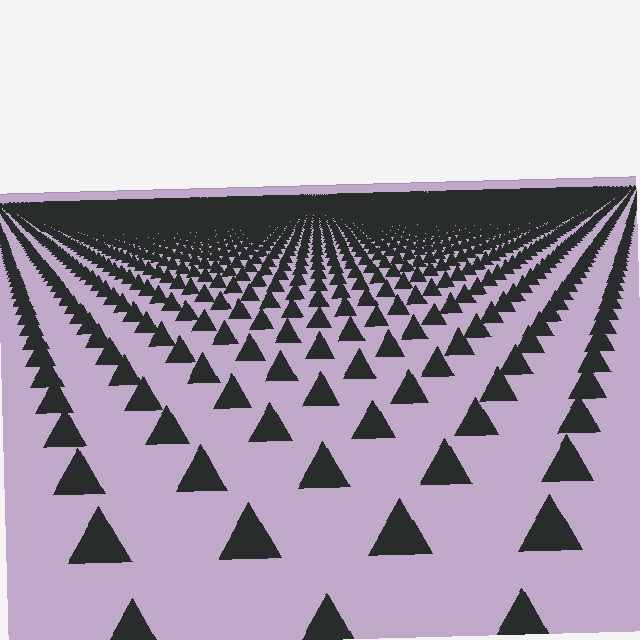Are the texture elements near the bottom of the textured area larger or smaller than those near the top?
Larger. Near the bottom, elements are closer to the viewer and appear at a bigger on-screen size.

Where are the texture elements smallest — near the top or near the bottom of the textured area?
Near the top.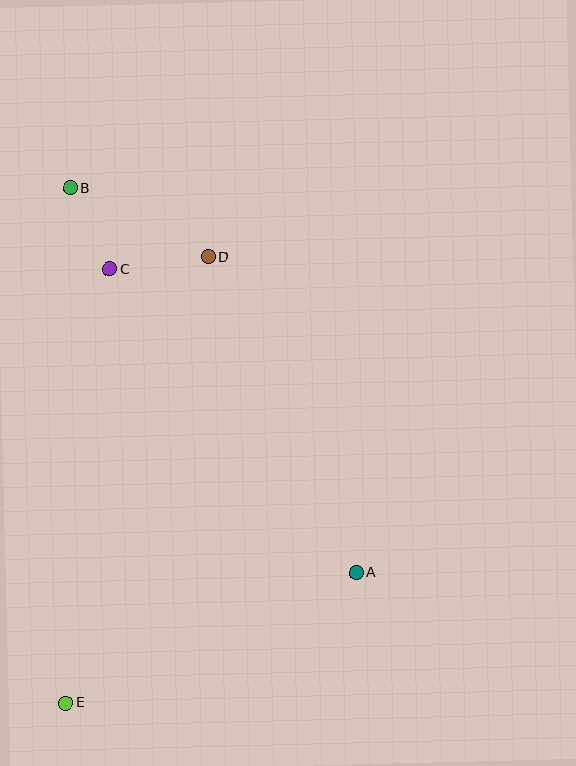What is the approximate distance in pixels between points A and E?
The distance between A and E is approximately 318 pixels.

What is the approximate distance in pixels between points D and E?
The distance between D and E is approximately 468 pixels.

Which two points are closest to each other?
Points B and C are closest to each other.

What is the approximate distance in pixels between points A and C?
The distance between A and C is approximately 391 pixels.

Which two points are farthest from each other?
Points B and E are farthest from each other.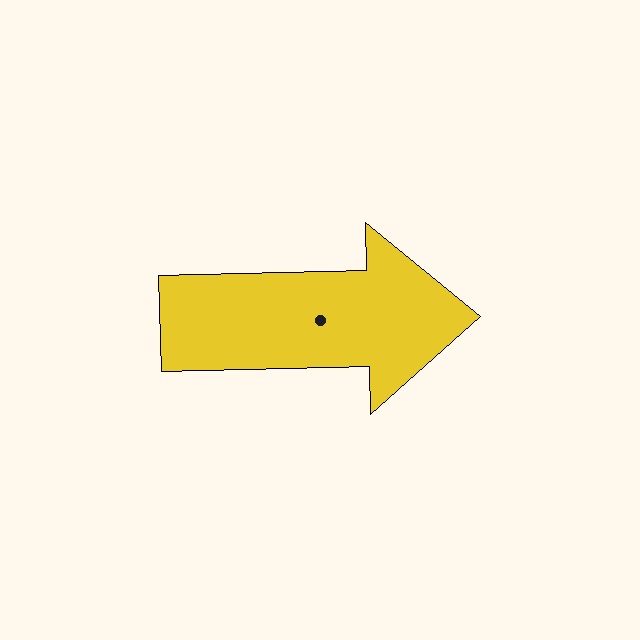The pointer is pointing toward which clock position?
Roughly 3 o'clock.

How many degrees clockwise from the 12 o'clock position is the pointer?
Approximately 89 degrees.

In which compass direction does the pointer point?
East.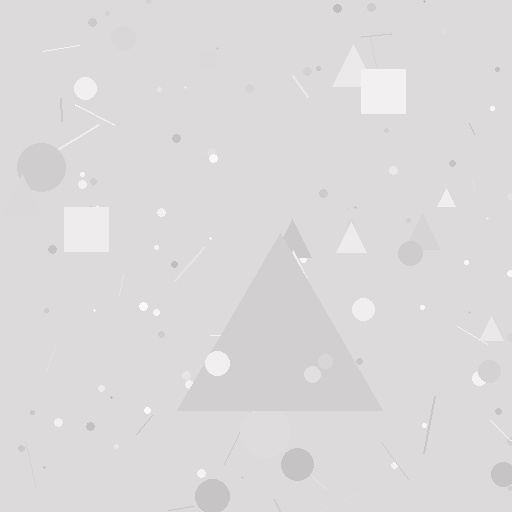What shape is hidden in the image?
A triangle is hidden in the image.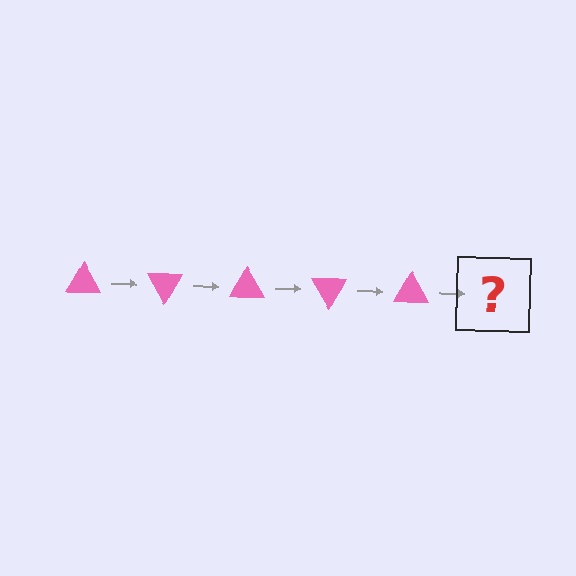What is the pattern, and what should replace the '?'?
The pattern is that the triangle rotates 60 degrees each step. The '?' should be a pink triangle rotated 300 degrees.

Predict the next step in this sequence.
The next step is a pink triangle rotated 300 degrees.